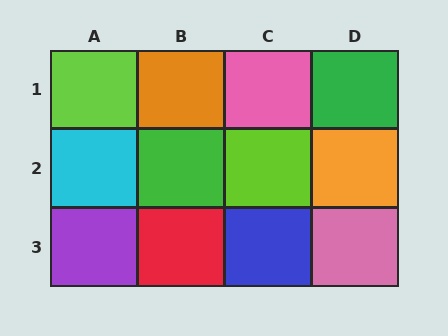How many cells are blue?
1 cell is blue.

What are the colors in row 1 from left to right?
Lime, orange, pink, green.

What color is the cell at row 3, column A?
Purple.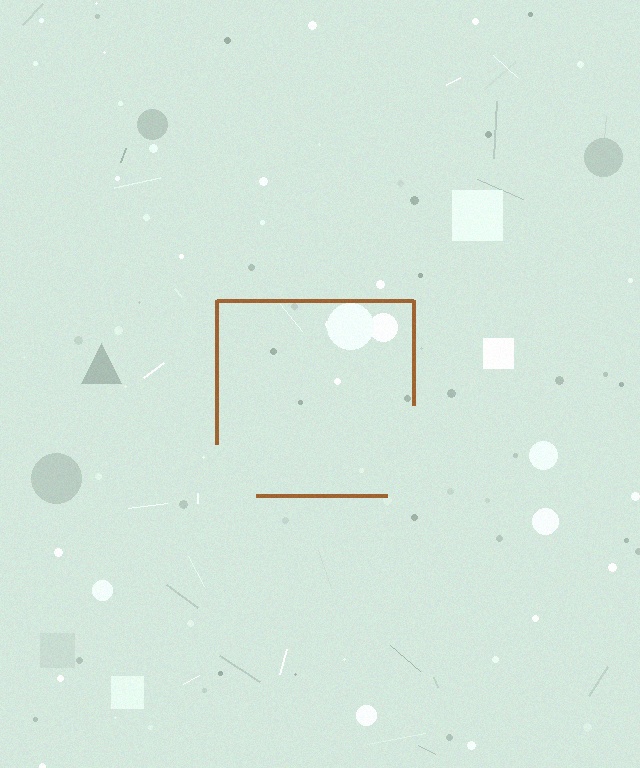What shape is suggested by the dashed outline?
The dashed outline suggests a square.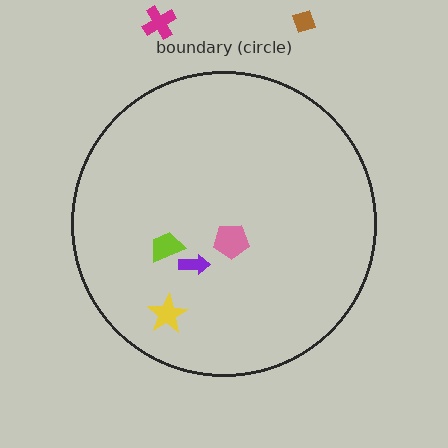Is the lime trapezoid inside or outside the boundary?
Inside.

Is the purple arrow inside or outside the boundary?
Inside.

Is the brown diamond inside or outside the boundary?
Outside.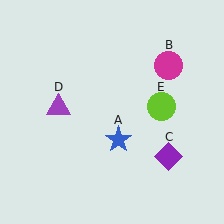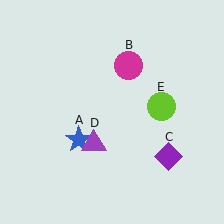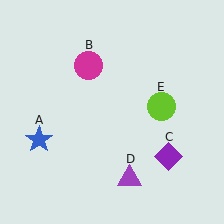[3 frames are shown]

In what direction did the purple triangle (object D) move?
The purple triangle (object D) moved down and to the right.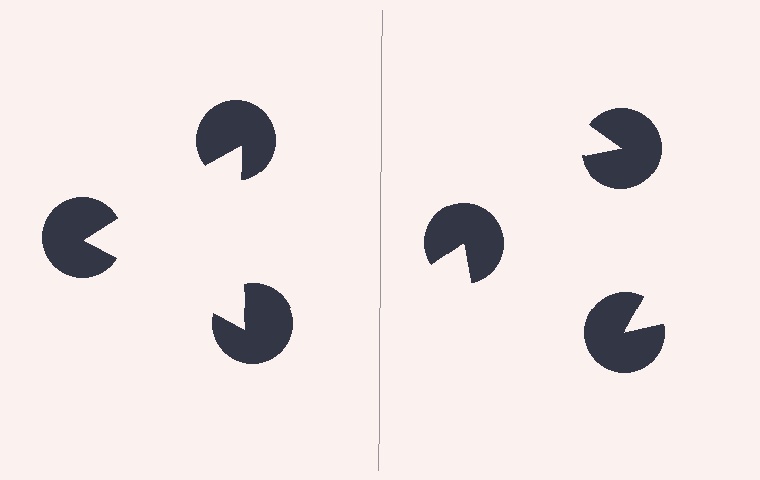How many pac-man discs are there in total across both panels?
6 — 3 on each side.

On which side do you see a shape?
An illusory triangle appears on the left side. On the right side the wedge cuts are rotated, so no coherent shape forms.